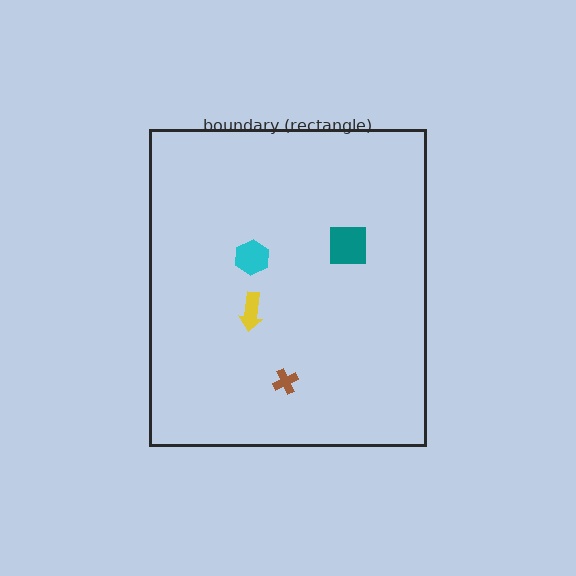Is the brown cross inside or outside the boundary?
Inside.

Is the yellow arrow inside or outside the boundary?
Inside.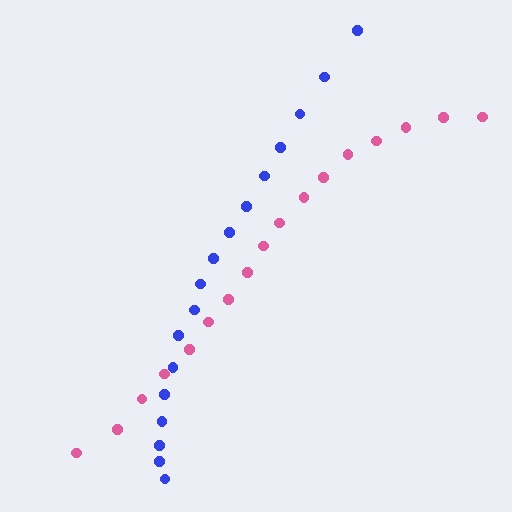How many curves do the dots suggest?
There are 2 distinct paths.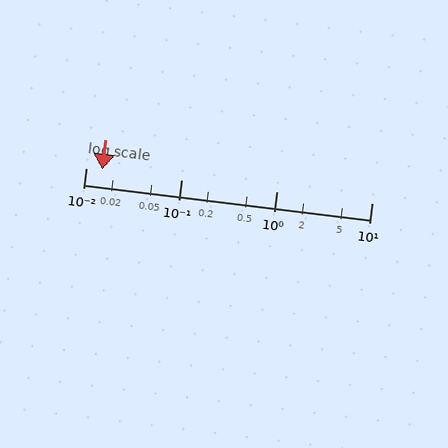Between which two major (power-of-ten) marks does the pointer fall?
The pointer is between 0.01 and 0.1.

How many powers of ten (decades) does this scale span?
The scale spans 3 decades, from 0.01 to 10.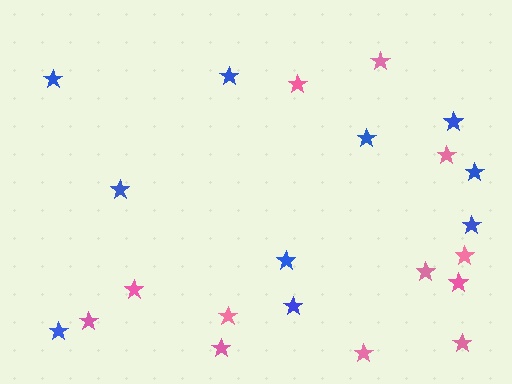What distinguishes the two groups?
There are 2 groups: one group of blue stars (10) and one group of pink stars (12).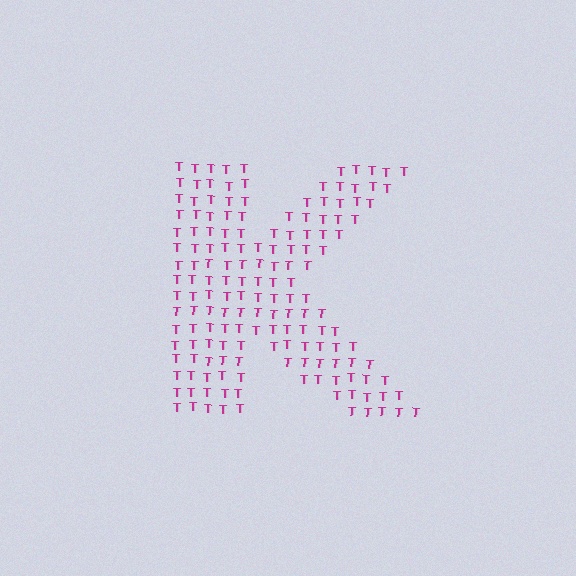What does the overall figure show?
The overall figure shows the letter K.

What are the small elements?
The small elements are letter T's.